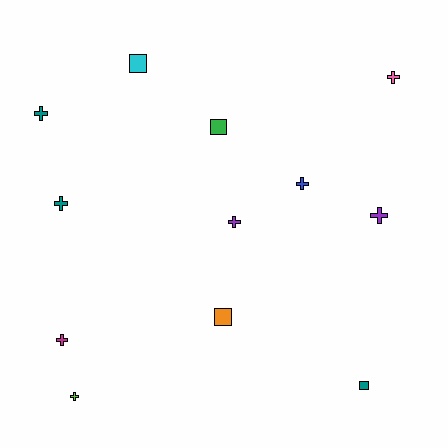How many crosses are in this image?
There are 8 crosses.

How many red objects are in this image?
There are no red objects.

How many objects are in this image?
There are 12 objects.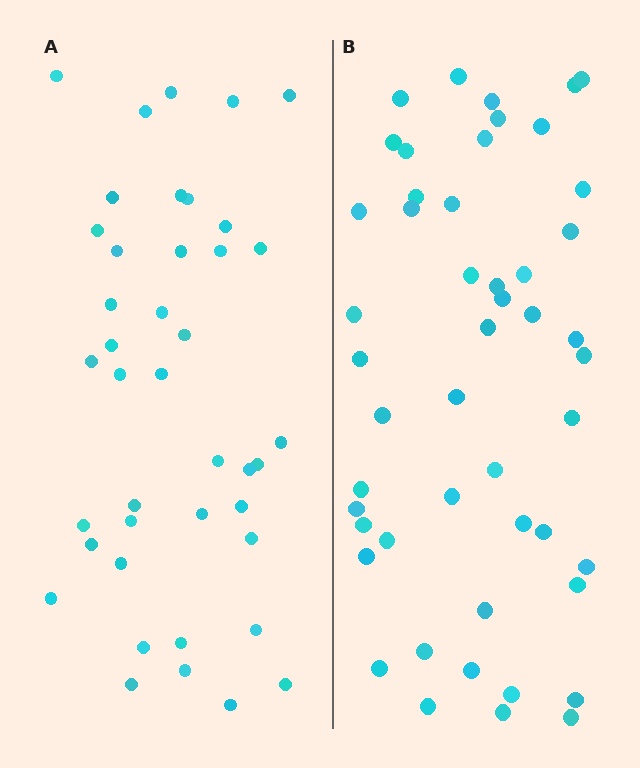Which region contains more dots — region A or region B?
Region B (the right region) has more dots.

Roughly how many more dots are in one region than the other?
Region B has roughly 8 or so more dots than region A.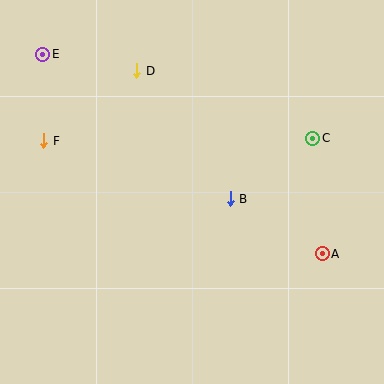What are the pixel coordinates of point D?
Point D is at (137, 71).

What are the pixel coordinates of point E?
Point E is at (43, 54).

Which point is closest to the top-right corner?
Point C is closest to the top-right corner.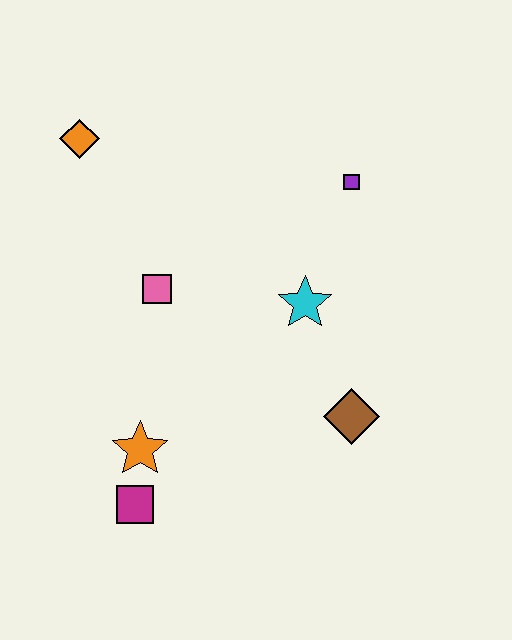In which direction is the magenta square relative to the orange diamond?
The magenta square is below the orange diamond.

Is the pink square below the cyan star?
No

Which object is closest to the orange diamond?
The pink square is closest to the orange diamond.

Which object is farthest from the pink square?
The brown diamond is farthest from the pink square.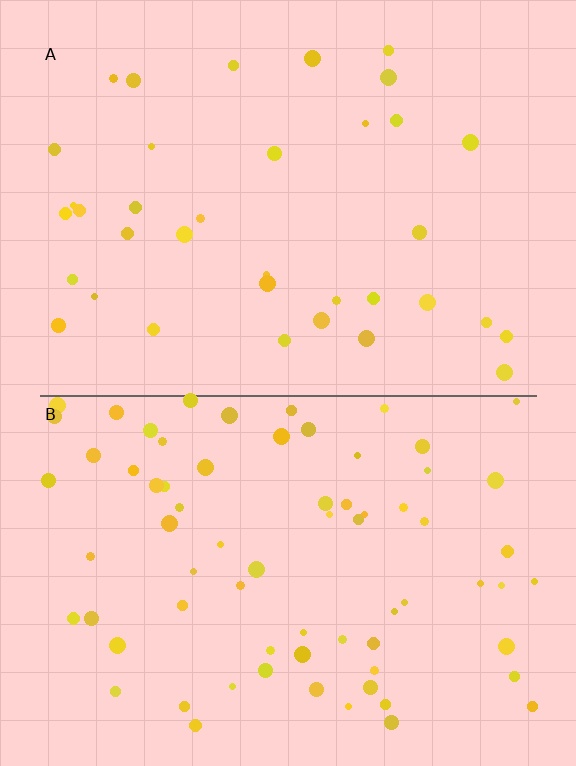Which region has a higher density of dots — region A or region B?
B (the bottom).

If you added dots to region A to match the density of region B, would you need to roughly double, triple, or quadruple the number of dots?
Approximately double.